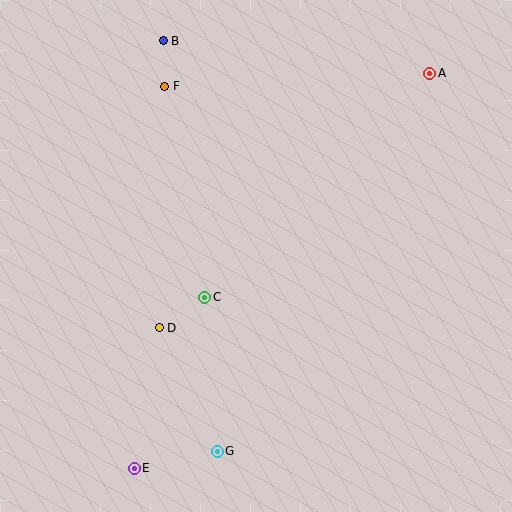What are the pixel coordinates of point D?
Point D is at (159, 328).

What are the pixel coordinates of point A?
Point A is at (430, 73).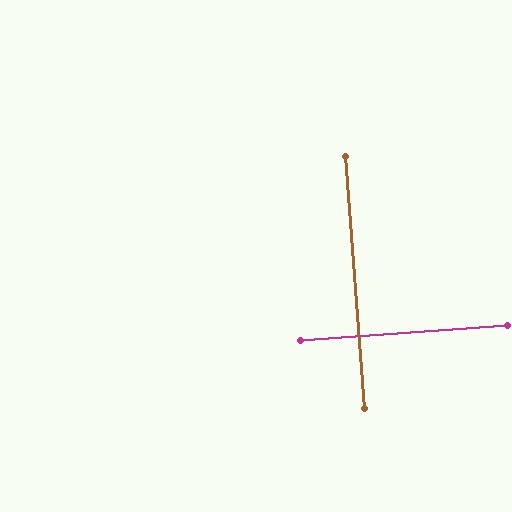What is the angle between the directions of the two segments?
Approximately 90 degrees.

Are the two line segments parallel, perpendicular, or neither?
Perpendicular — they meet at approximately 90°.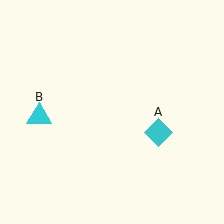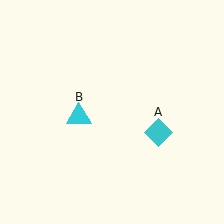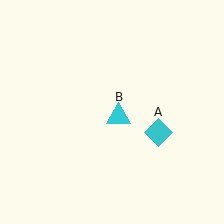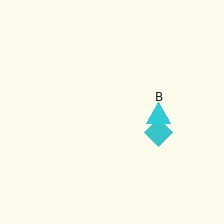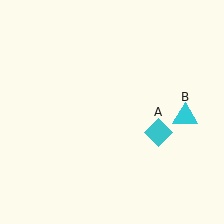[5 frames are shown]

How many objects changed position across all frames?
1 object changed position: cyan triangle (object B).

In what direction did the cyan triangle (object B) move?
The cyan triangle (object B) moved right.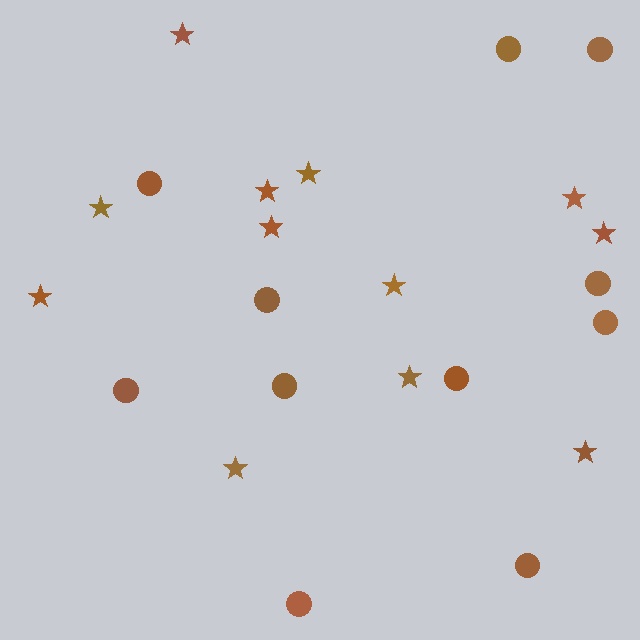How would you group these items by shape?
There are 2 groups: one group of circles (11) and one group of stars (12).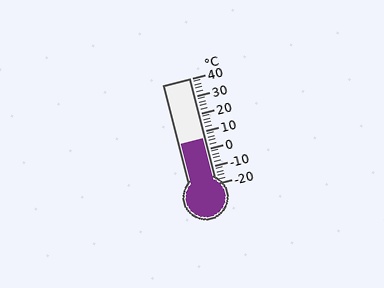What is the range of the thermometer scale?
The thermometer scale ranges from -20°C to 40°C.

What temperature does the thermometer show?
The thermometer shows approximately 6°C.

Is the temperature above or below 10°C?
The temperature is below 10°C.